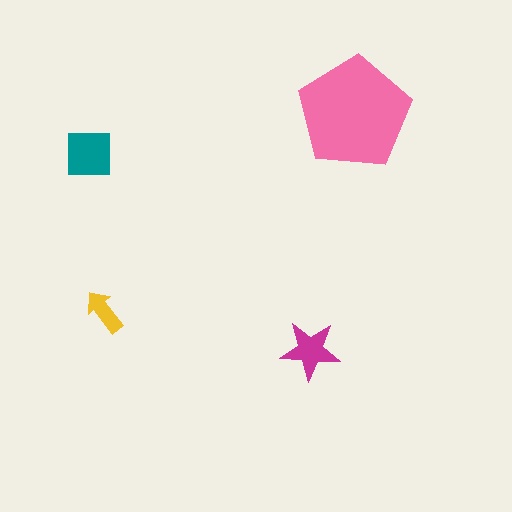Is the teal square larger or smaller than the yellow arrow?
Larger.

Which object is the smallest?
The yellow arrow.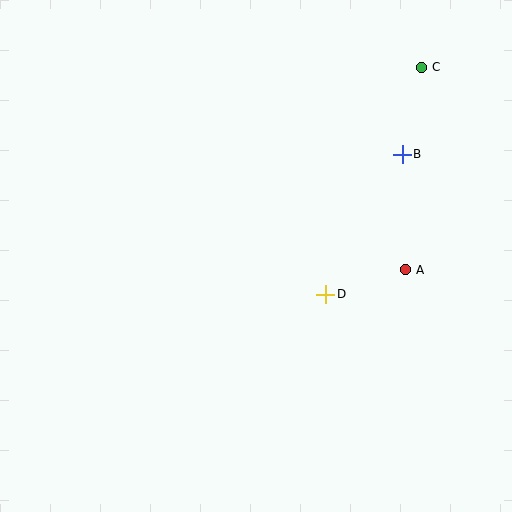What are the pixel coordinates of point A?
Point A is at (405, 270).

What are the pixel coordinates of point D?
Point D is at (326, 294).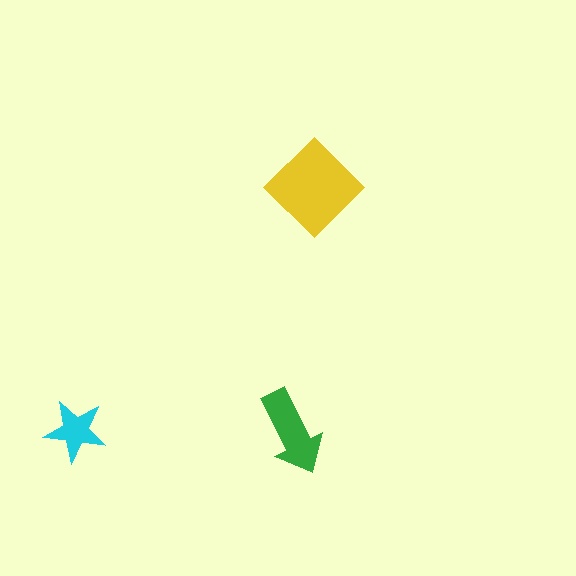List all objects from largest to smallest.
The yellow diamond, the green arrow, the cyan star.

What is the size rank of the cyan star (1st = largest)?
3rd.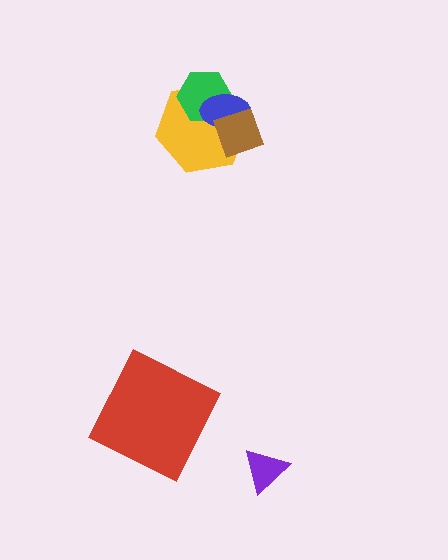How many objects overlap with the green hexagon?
2 objects overlap with the green hexagon.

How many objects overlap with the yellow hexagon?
3 objects overlap with the yellow hexagon.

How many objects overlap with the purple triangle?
0 objects overlap with the purple triangle.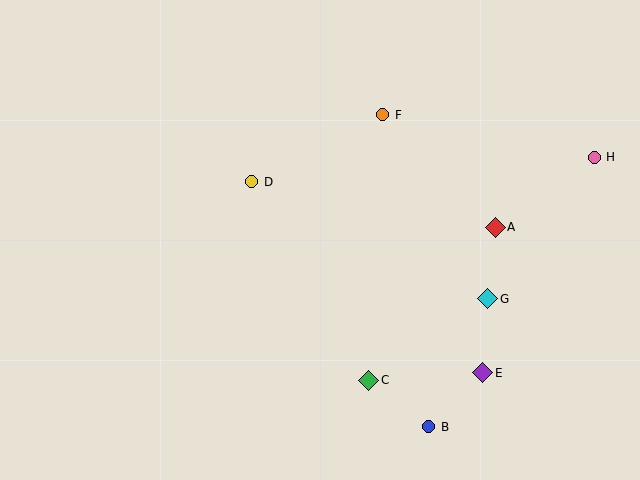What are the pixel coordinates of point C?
Point C is at (369, 380).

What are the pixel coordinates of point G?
Point G is at (488, 299).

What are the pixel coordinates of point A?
Point A is at (495, 227).